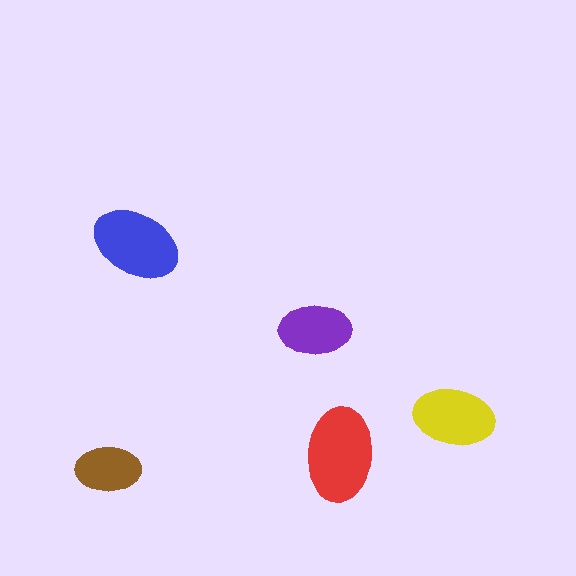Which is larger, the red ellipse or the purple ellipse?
The red one.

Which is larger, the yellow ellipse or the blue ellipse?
The blue one.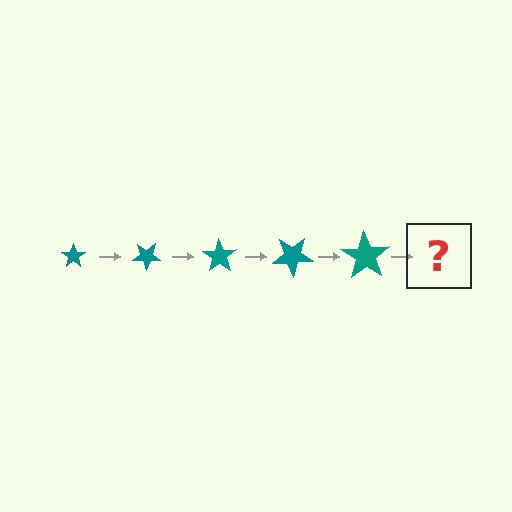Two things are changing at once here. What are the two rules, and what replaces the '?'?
The two rules are that the star grows larger each step and it rotates 35 degrees each step. The '?' should be a star, larger than the previous one and rotated 175 degrees from the start.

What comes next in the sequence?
The next element should be a star, larger than the previous one and rotated 175 degrees from the start.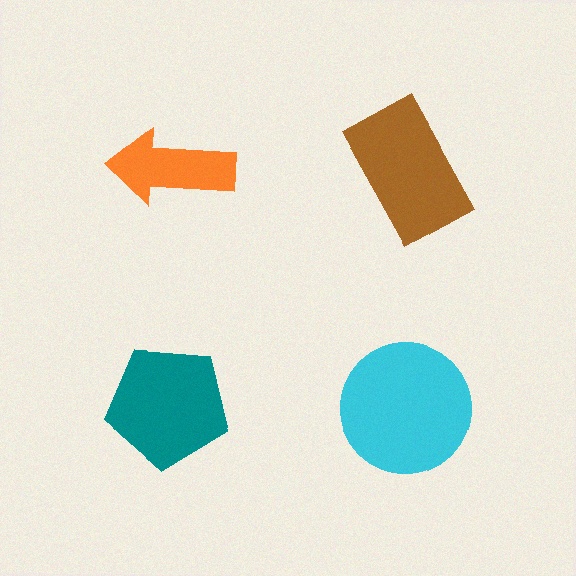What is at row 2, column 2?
A cyan circle.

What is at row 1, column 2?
A brown rectangle.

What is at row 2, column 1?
A teal pentagon.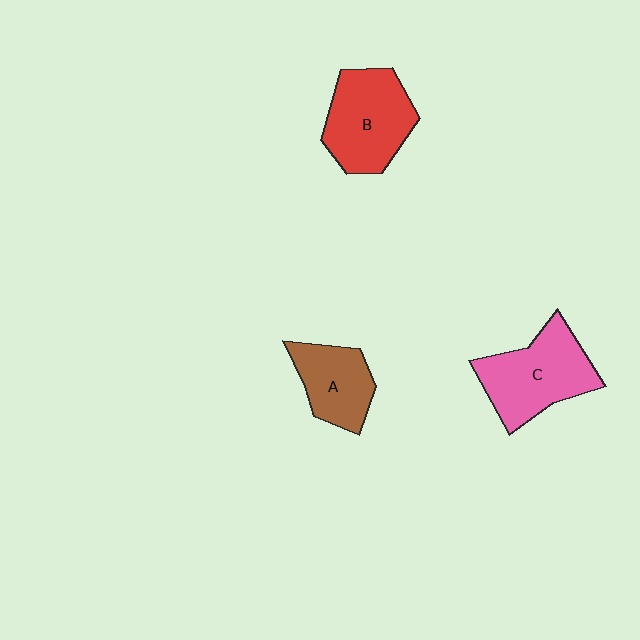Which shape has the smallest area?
Shape A (brown).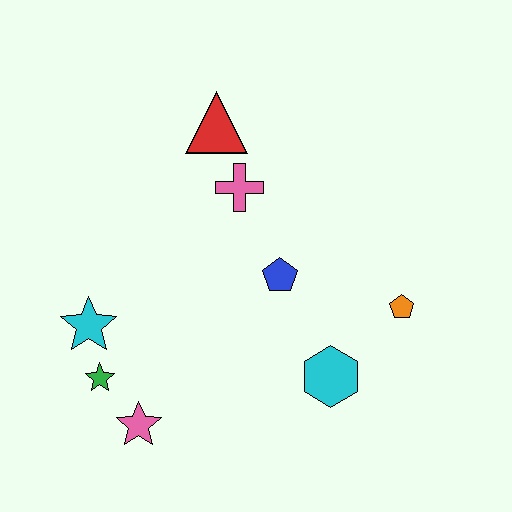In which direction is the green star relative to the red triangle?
The green star is below the red triangle.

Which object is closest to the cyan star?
The green star is closest to the cyan star.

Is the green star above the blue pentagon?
No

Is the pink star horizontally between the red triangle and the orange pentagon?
No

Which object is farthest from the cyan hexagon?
The red triangle is farthest from the cyan hexagon.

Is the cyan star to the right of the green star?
No